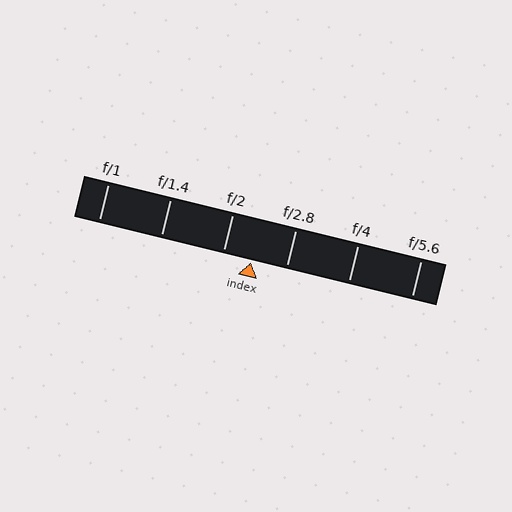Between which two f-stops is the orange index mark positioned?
The index mark is between f/2 and f/2.8.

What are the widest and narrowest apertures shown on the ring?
The widest aperture shown is f/1 and the narrowest is f/5.6.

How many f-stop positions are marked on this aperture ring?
There are 6 f-stop positions marked.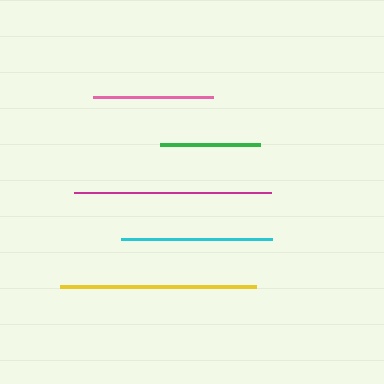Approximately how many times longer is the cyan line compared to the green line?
The cyan line is approximately 1.5 times the length of the green line.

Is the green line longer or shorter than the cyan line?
The cyan line is longer than the green line.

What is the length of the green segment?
The green segment is approximately 100 pixels long.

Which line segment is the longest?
The magenta line is the longest at approximately 196 pixels.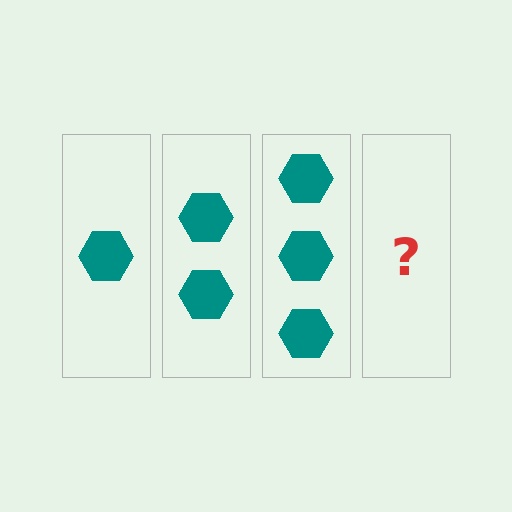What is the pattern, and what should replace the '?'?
The pattern is that each step adds one more hexagon. The '?' should be 4 hexagons.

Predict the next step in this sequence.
The next step is 4 hexagons.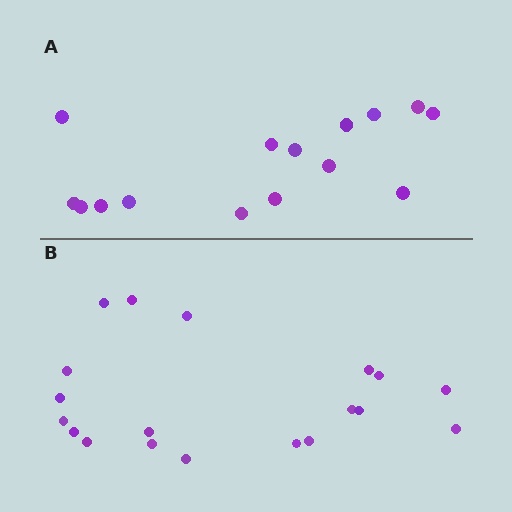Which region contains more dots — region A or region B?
Region B (the bottom region) has more dots.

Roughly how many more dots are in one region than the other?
Region B has about 4 more dots than region A.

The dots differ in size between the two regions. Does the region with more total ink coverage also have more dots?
No. Region A has more total ink coverage because its dots are larger, but region B actually contains more individual dots. Total area can be misleading — the number of items is what matters here.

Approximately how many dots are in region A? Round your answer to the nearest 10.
About 20 dots. (The exact count is 15, which rounds to 20.)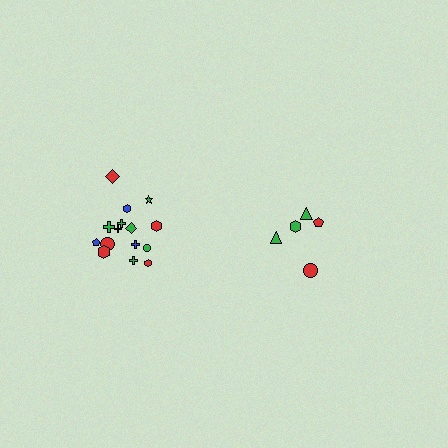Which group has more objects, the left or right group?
The left group.